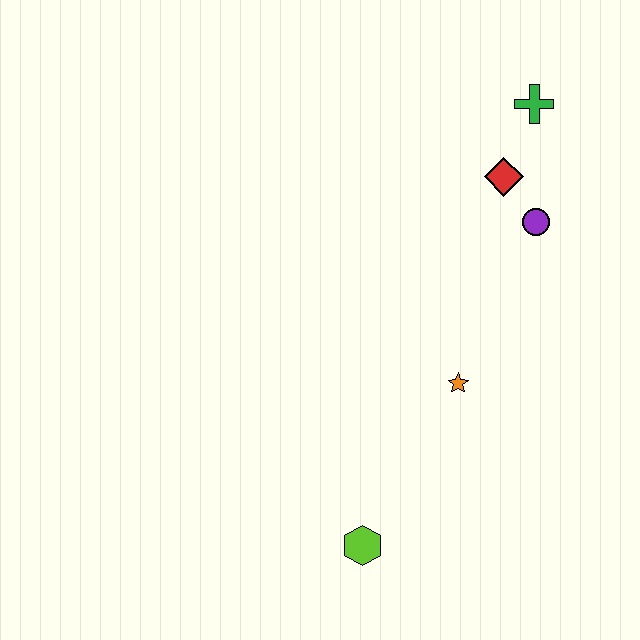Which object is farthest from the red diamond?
The lime hexagon is farthest from the red diamond.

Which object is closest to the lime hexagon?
The orange star is closest to the lime hexagon.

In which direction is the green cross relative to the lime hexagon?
The green cross is above the lime hexagon.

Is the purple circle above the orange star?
Yes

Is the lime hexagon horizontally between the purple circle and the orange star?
No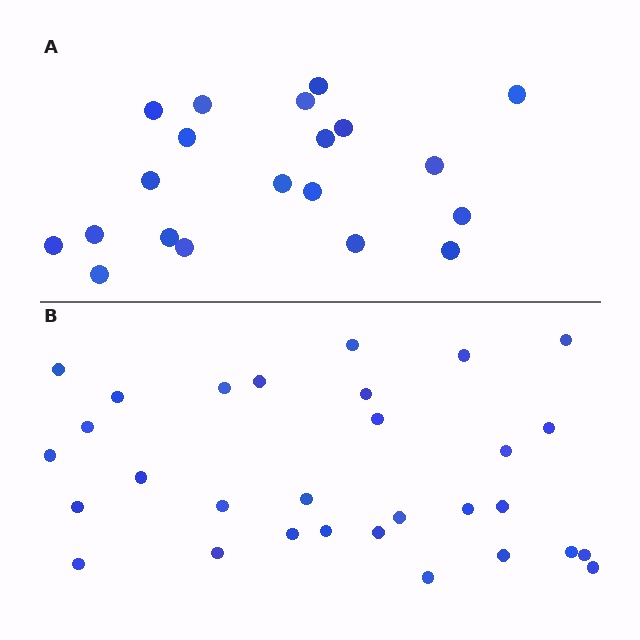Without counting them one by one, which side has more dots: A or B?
Region B (the bottom region) has more dots.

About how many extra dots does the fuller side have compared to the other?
Region B has roughly 10 or so more dots than region A.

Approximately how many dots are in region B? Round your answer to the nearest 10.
About 30 dots.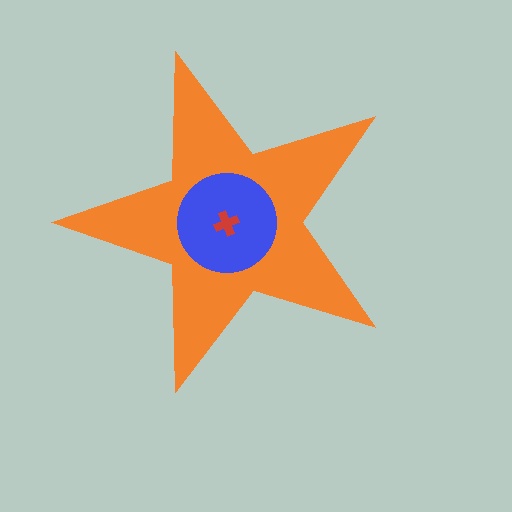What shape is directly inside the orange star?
The blue circle.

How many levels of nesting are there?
3.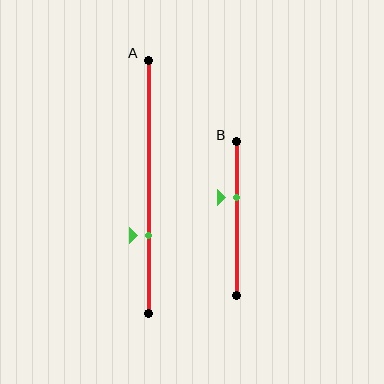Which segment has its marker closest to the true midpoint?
Segment B has its marker closest to the true midpoint.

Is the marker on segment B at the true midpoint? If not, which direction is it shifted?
No, the marker on segment B is shifted upward by about 14% of the segment length.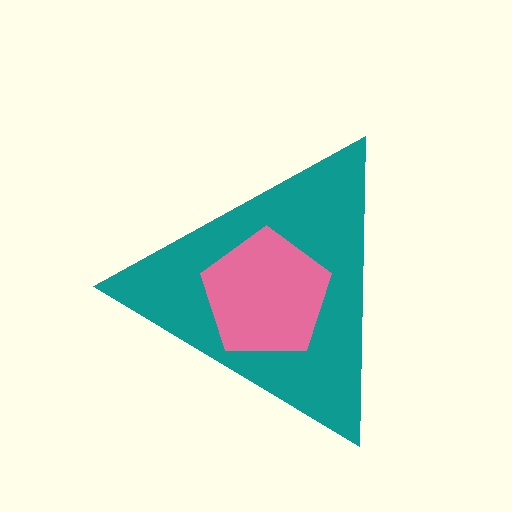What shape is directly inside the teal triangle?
The pink pentagon.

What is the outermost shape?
The teal triangle.